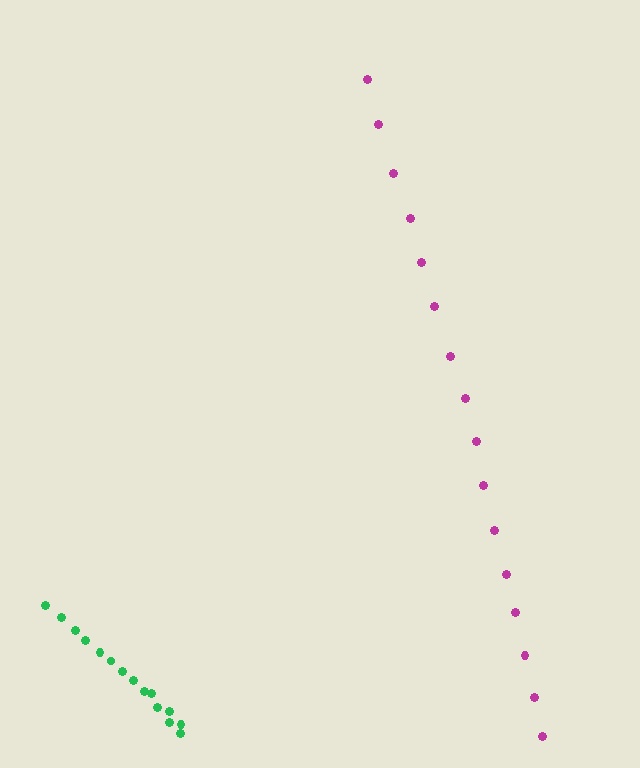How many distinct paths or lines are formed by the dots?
There are 2 distinct paths.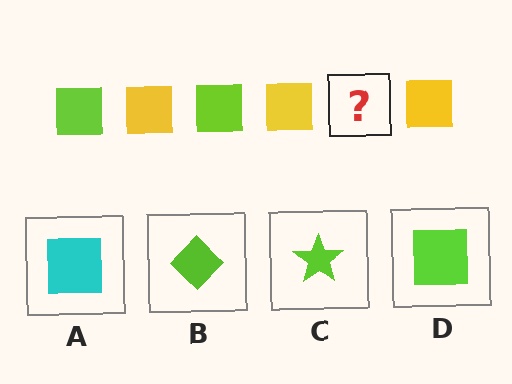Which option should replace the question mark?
Option D.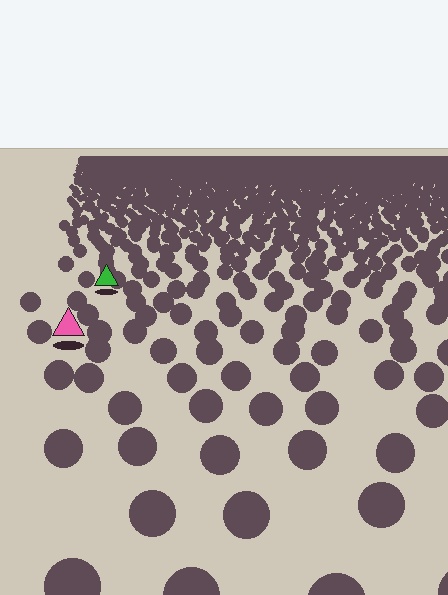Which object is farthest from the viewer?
The green triangle is farthest from the viewer. It appears smaller and the ground texture around it is denser.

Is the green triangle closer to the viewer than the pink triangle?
No. The pink triangle is closer — you can tell from the texture gradient: the ground texture is coarser near it.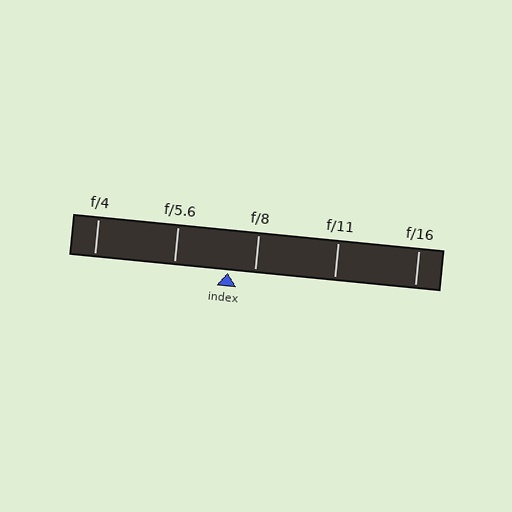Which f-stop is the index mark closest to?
The index mark is closest to f/8.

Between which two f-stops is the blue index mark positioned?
The index mark is between f/5.6 and f/8.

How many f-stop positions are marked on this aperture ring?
There are 5 f-stop positions marked.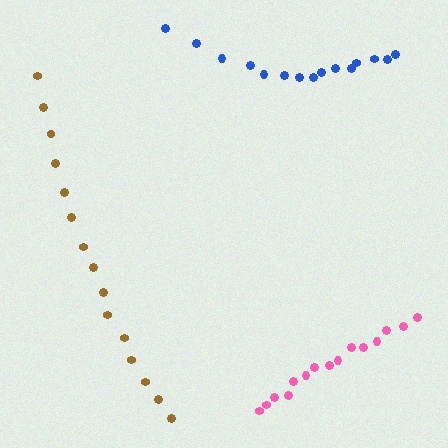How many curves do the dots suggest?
There are 3 distinct paths.